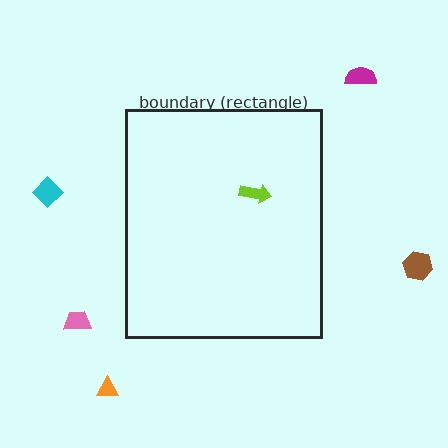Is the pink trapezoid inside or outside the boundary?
Outside.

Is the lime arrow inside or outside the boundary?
Inside.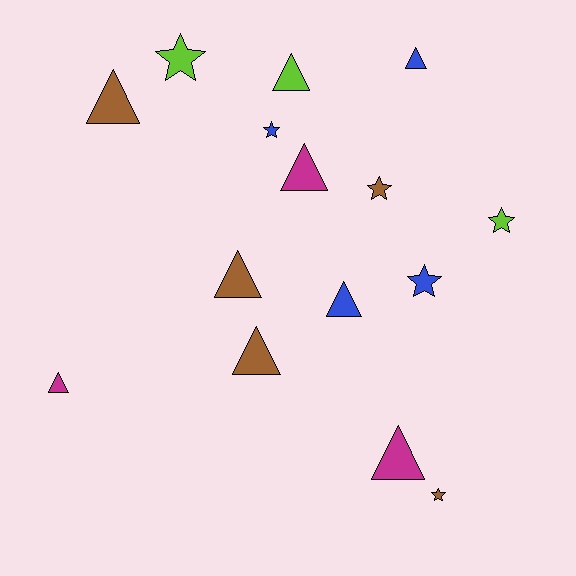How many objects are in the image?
There are 15 objects.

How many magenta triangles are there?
There are 3 magenta triangles.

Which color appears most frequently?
Brown, with 5 objects.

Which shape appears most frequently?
Triangle, with 9 objects.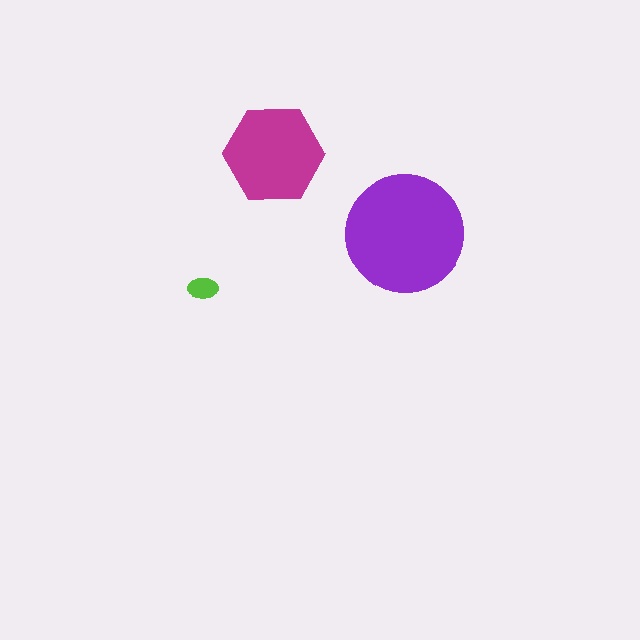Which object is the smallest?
The lime ellipse.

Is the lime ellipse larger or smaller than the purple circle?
Smaller.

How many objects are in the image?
There are 3 objects in the image.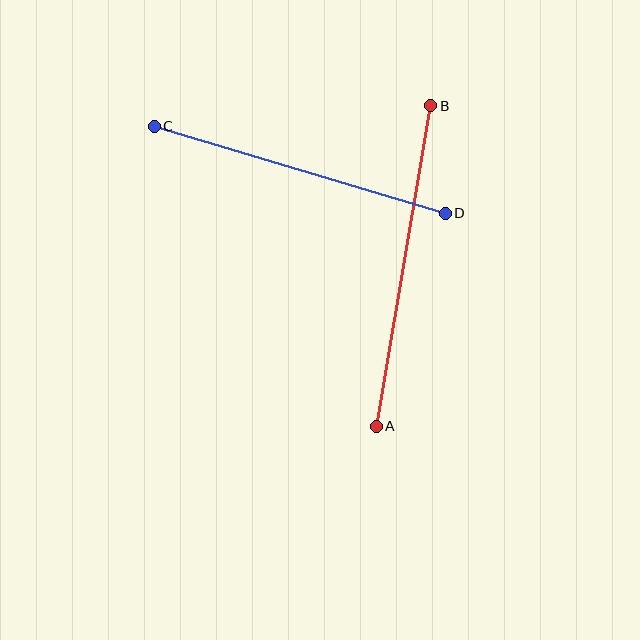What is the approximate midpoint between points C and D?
The midpoint is at approximately (300, 170) pixels.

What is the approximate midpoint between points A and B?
The midpoint is at approximately (404, 266) pixels.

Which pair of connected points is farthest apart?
Points A and B are farthest apart.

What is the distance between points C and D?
The distance is approximately 303 pixels.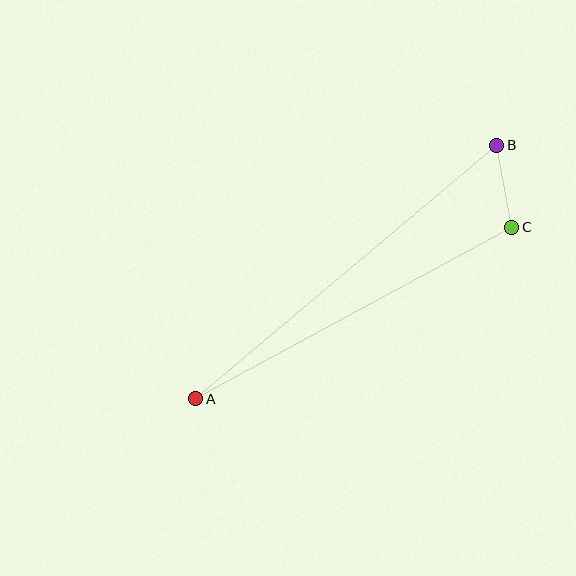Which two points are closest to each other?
Points B and C are closest to each other.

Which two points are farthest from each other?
Points A and B are farthest from each other.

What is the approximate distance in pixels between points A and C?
The distance between A and C is approximately 360 pixels.